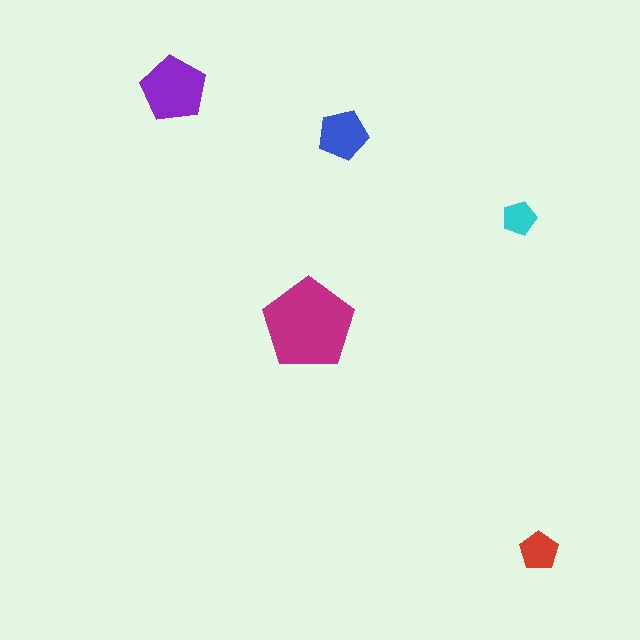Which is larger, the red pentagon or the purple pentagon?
The purple one.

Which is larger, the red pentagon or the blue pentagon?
The blue one.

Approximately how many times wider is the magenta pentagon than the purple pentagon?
About 1.5 times wider.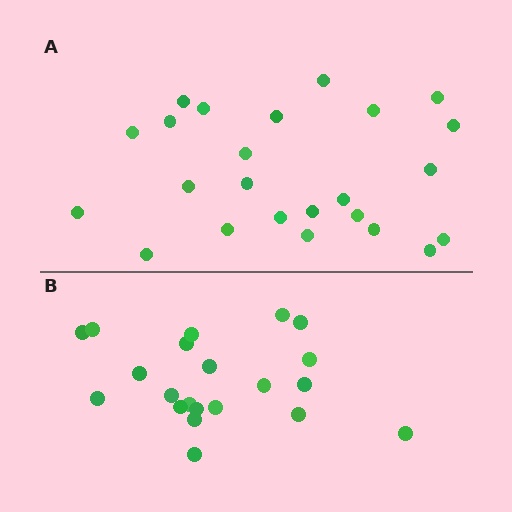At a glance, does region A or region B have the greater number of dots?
Region A (the top region) has more dots.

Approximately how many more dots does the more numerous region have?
Region A has just a few more — roughly 2 or 3 more dots than region B.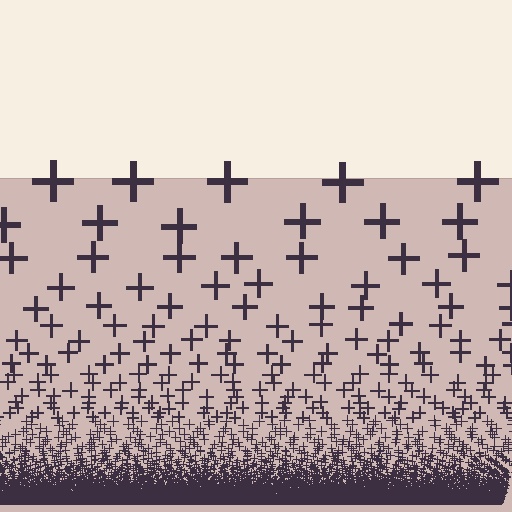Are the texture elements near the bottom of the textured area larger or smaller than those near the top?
Smaller. The gradient is inverted — elements near the bottom are smaller and denser.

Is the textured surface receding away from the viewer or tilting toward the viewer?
The surface appears to tilt toward the viewer. Texture elements get larger and sparser toward the top.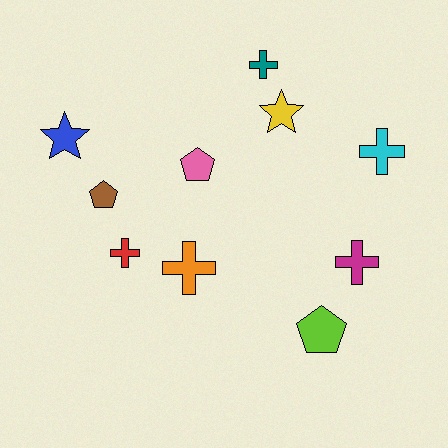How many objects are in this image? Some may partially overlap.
There are 10 objects.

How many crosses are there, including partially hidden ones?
There are 5 crosses.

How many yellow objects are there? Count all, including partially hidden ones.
There is 1 yellow object.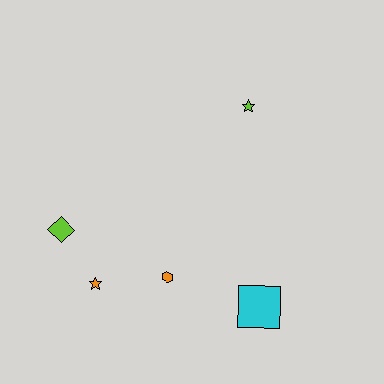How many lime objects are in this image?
There are 2 lime objects.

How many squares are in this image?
There is 1 square.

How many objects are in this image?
There are 5 objects.